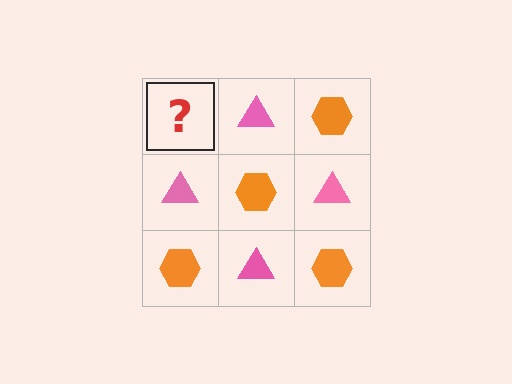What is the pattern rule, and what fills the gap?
The rule is that it alternates orange hexagon and pink triangle in a checkerboard pattern. The gap should be filled with an orange hexagon.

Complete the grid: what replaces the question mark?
The question mark should be replaced with an orange hexagon.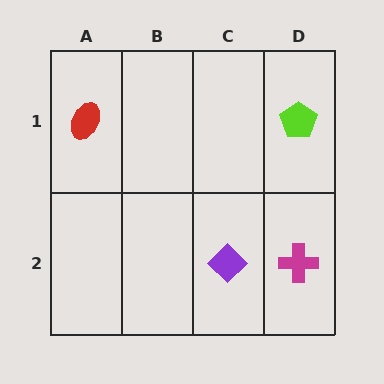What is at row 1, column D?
A lime pentagon.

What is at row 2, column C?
A purple diamond.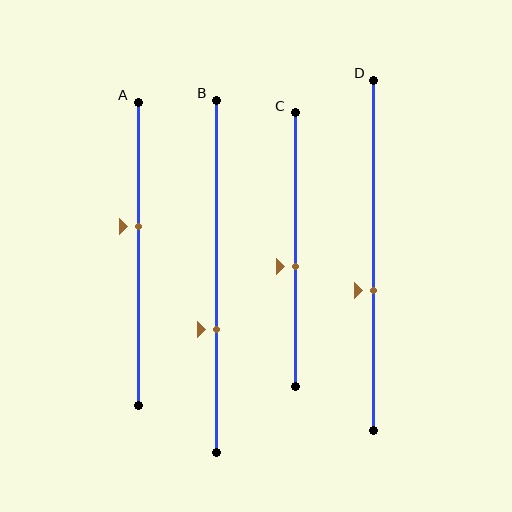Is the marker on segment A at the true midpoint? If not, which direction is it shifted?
No, the marker on segment A is shifted upward by about 9% of the segment length.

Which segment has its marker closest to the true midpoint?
Segment C has its marker closest to the true midpoint.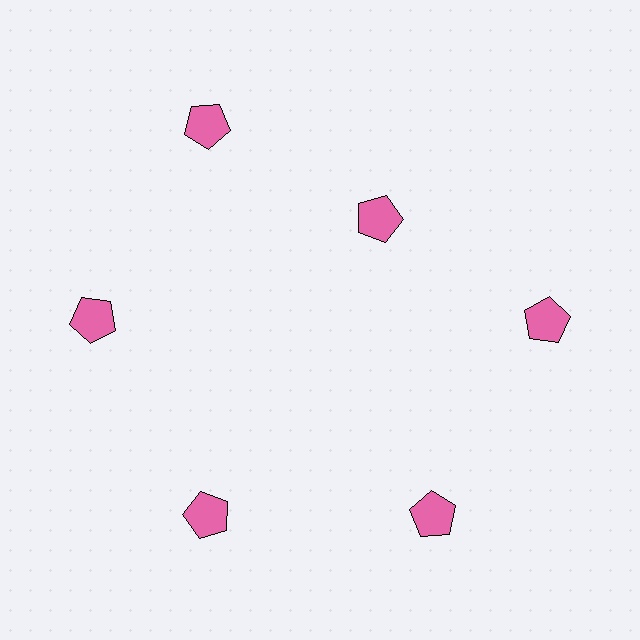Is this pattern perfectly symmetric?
No. The 6 pink pentagons are arranged in a ring, but one element near the 1 o'clock position is pulled inward toward the center, breaking the 6-fold rotational symmetry.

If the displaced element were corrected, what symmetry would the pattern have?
It would have 6-fold rotational symmetry — the pattern would map onto itself every 60 degrees.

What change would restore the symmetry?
The symmetry would be restored by moving it outward, back onto the ring so that all 6 pentagons sit at equal angles and equal distance from the center.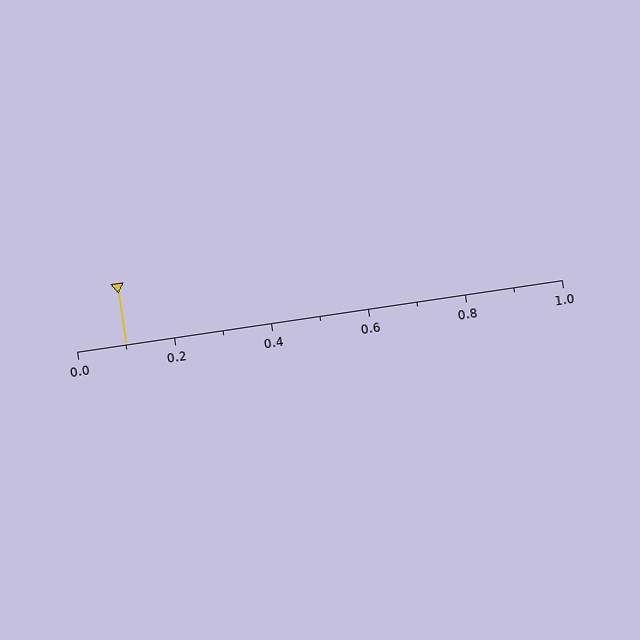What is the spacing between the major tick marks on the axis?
The major ticks are spaced 0.2 apart.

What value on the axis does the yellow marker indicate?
The marker indicates approximately 0.1.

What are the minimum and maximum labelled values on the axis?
The axis runs from 0.0 to 1.0.